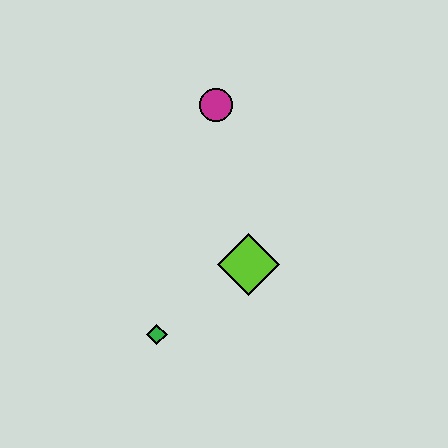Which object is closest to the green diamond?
The lime diamond is closest to the green diamond.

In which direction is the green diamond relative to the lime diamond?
The green diamond is to the left of the lime diamond.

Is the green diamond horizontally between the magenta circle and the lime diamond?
No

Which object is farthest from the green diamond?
The magenta circle is farthest from the green diamond.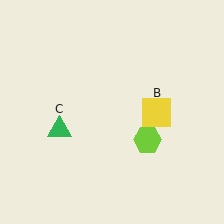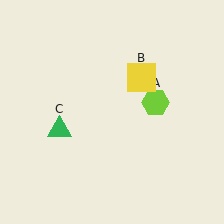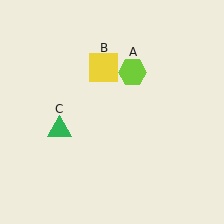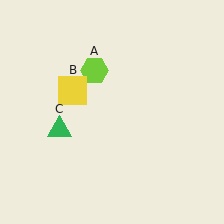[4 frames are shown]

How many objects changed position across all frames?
2 objects changed position: lime hexagon (object A), yellow square (object B).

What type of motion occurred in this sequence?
The lime hexagon (object A), yellow square (object B) rotated counterclockwise around the center of the scene.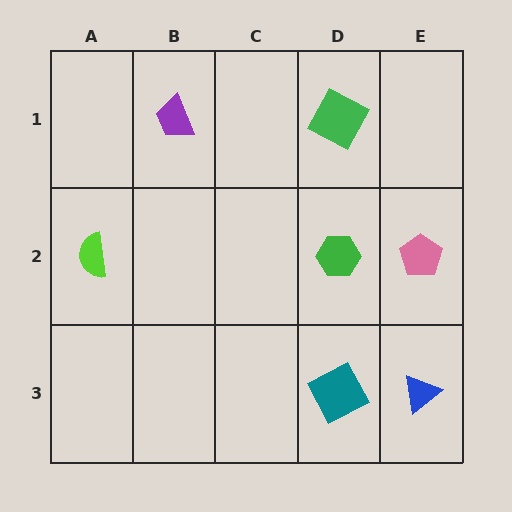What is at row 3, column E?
A blue triangle.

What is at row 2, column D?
A green hexagon.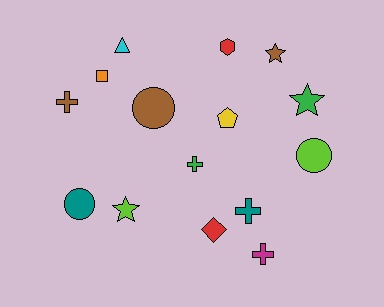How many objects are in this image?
There are 15 objects.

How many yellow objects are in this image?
There is 1 yellow object.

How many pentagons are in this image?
There is 1 pentagon.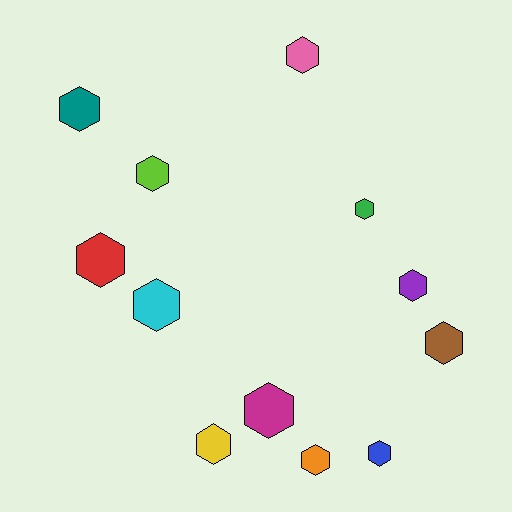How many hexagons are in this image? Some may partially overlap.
There are 12 hexagons.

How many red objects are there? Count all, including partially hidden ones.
There is 1 red object.